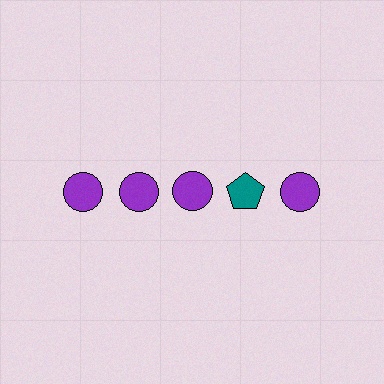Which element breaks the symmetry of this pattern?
The teal pentagon in the top row, second from right column breaks the symmetry. All other shapes are purple circles.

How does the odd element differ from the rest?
It differs in both color (teal instead of purple) and shape (pentagon instead of circle).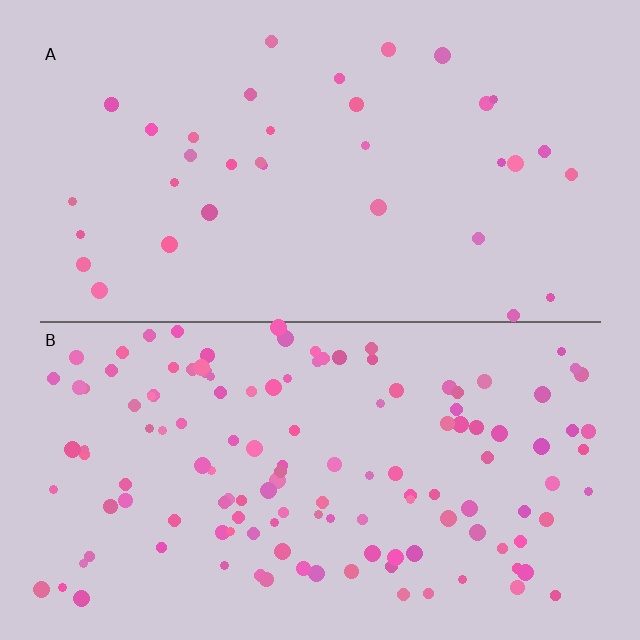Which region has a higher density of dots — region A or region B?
B (the bottom).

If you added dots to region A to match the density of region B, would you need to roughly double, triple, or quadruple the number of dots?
Approximately quadruple.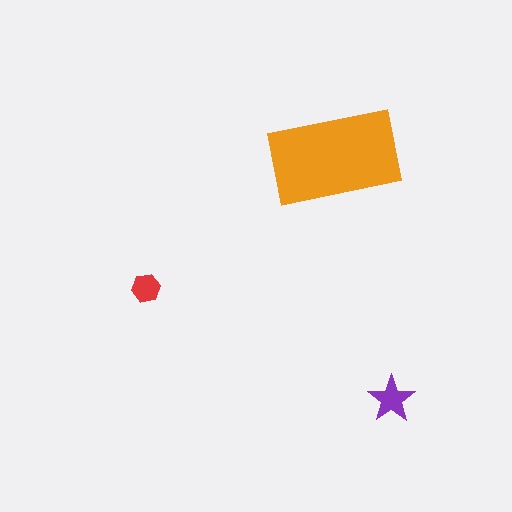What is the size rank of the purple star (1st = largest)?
2nd.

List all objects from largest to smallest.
The orange rectangle, the purple star, the red hexagon.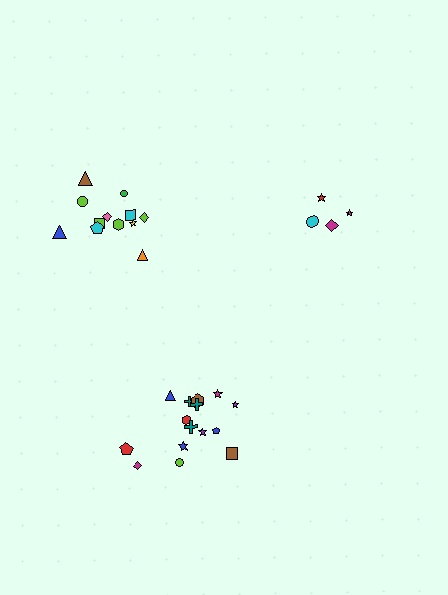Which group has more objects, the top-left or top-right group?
The top-left group.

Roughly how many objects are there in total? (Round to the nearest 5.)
Roughly 30 objects in total.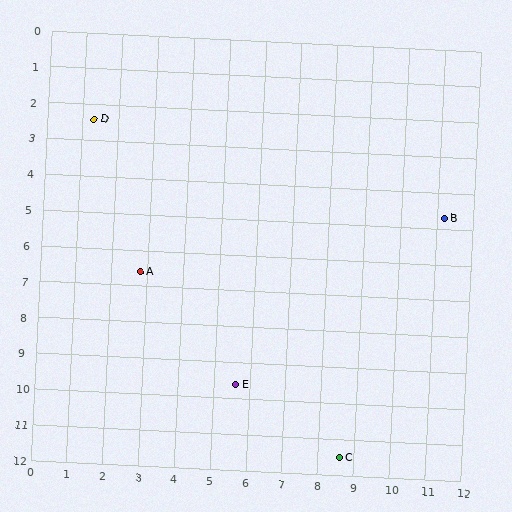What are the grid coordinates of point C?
Point C is at approximately (8.6, 11.5).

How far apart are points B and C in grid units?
Points B and C are about 7.3 grid units apart.